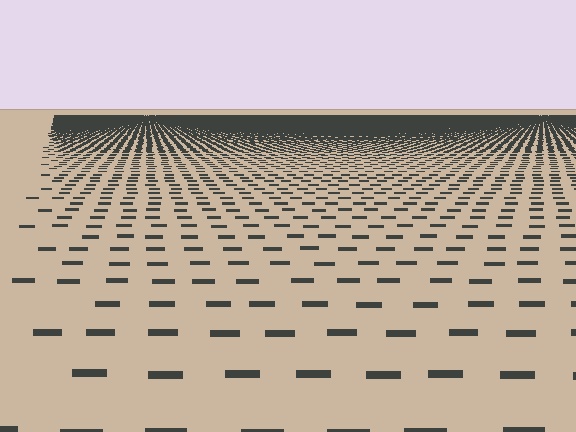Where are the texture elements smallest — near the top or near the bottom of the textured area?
Near the top.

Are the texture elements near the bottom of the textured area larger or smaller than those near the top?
Larger. Near the bottom, elements are closer to the viewer and appear at a bigger on-screen size.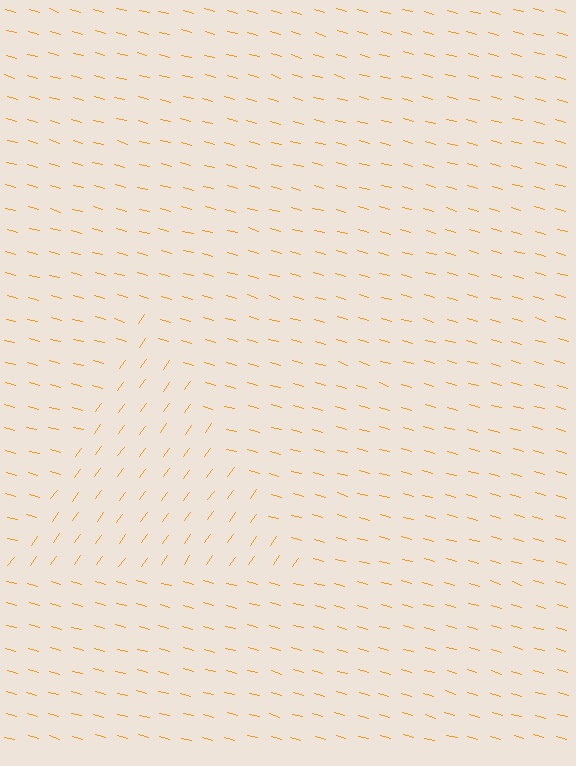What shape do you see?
I see a triangle.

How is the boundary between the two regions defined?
The boundary is defined purely by a change in line orientation (approximately 69 degrees difference). All lines are the same color and thickness.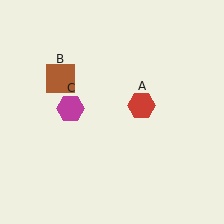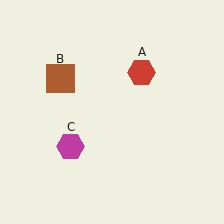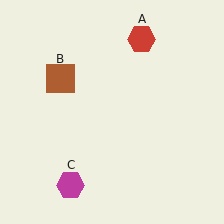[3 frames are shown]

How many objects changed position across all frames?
2 objects changed position: red hexagon (object A), magenta hexagon (object C).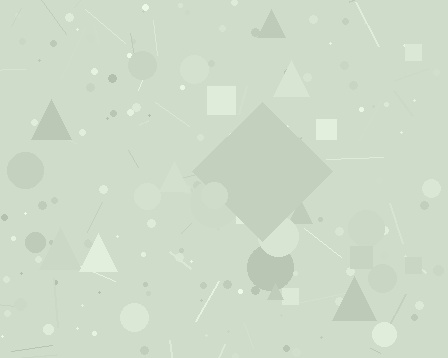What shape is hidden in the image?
A diamond is hidden in the image.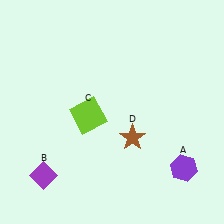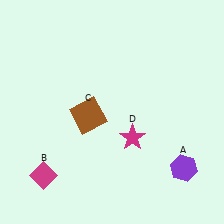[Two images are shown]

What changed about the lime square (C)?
In Image 1, C is lime. In Image 2, it changed to brown.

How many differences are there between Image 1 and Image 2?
There are 3 differences between the two images.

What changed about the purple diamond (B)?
In Image 1, B is purple. In Image 2, it changed to magenta.